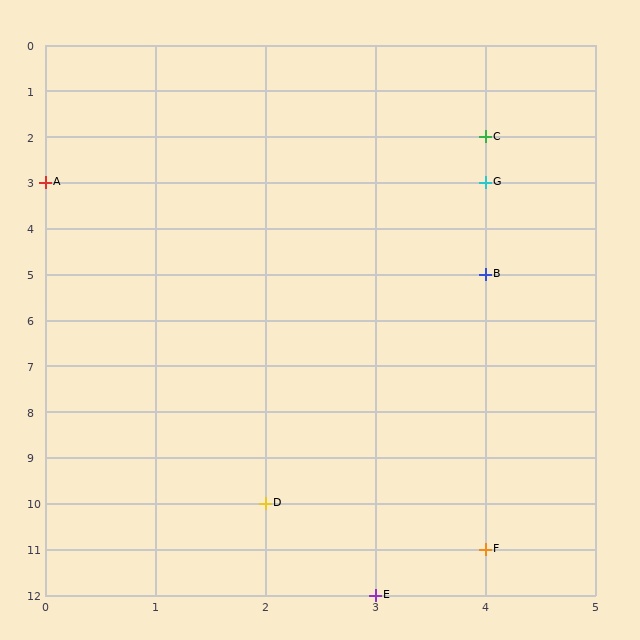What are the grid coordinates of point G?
Point G is at grid coordinates (4, 3).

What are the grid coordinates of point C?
Point C is at grid coordinates (4, 2).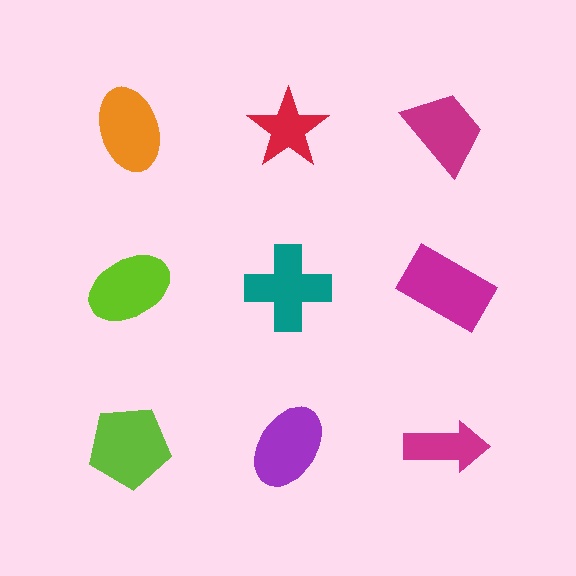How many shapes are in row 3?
3 shapes.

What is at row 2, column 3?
A magenta rectangle.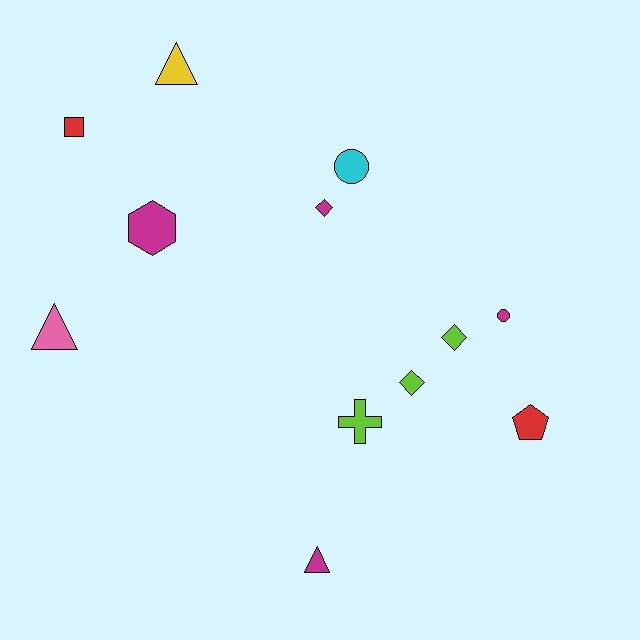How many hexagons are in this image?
There is 1 hexagon.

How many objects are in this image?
There are 12 objects.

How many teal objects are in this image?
There are no teal objects.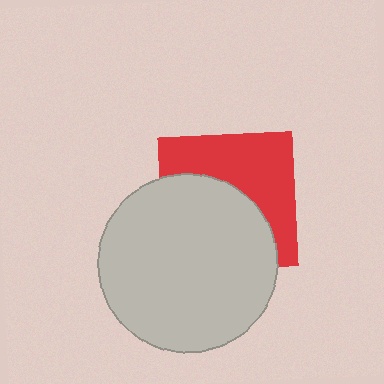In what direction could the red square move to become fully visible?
The red square could move up. That would shift it out from behind the light gray circle entirely.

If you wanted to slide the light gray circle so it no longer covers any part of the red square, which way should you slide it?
Slide it down — that is the most direct way to separate the two shapes.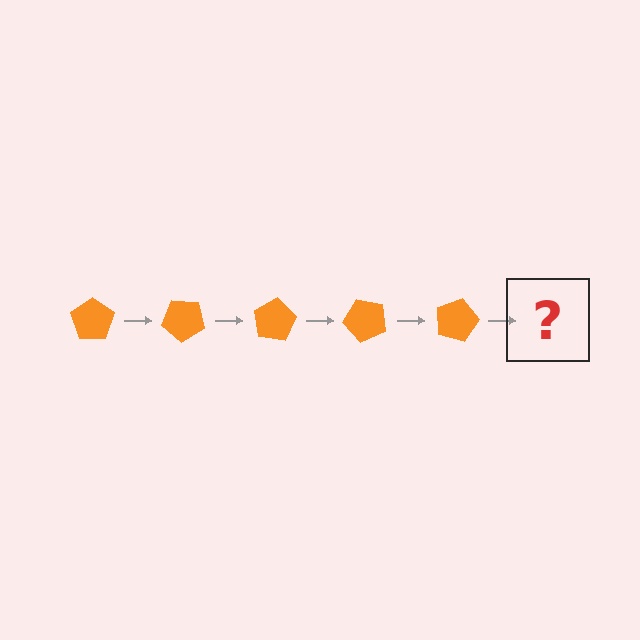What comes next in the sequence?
The next element should be an orange pentagon rotated 200 degrees.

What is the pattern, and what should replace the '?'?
The pattern is that the pentagon rotates 40 degrees each step. The '?' should be an orange pentagon rotated 200 degrees.